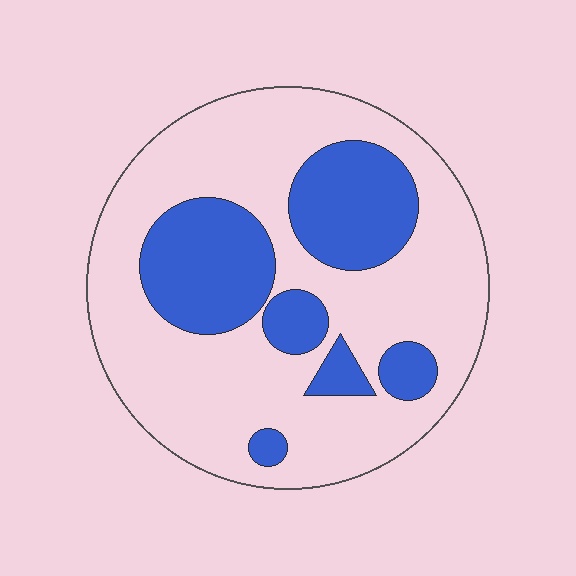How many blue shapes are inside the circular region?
6.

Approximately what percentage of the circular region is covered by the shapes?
Approximately 30%.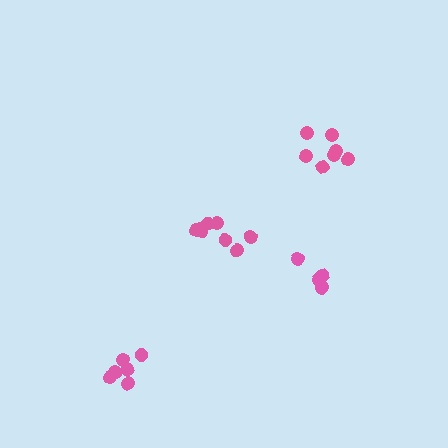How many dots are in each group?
Group 1: 7 dots, Group 2: 5 dots, Group 3: 6 dots, Group 4: 8 dots (26 total).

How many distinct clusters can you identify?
There are 4 distinct clusters.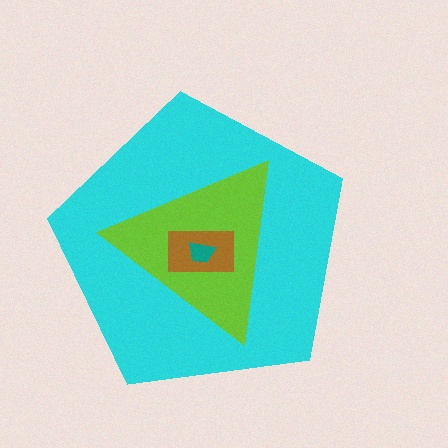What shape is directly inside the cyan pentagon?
The lime triangle.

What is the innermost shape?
The teal trapezoid.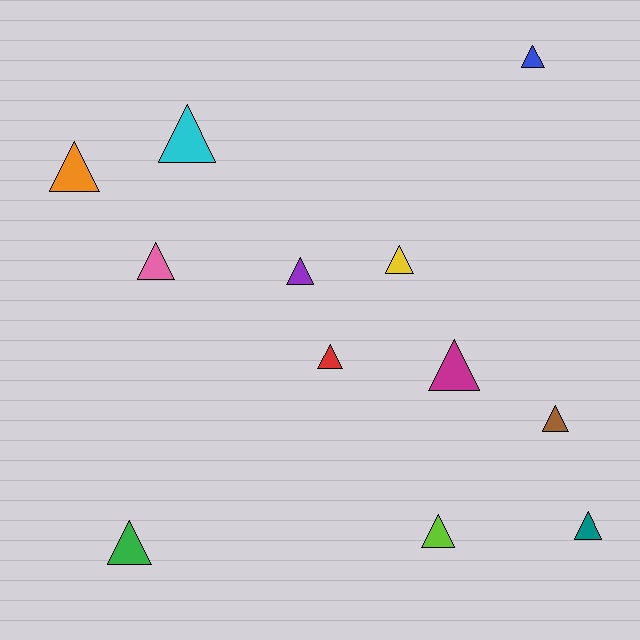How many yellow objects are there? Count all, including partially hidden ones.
There is 1 yellow object.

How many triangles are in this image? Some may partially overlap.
There are 12 triangles.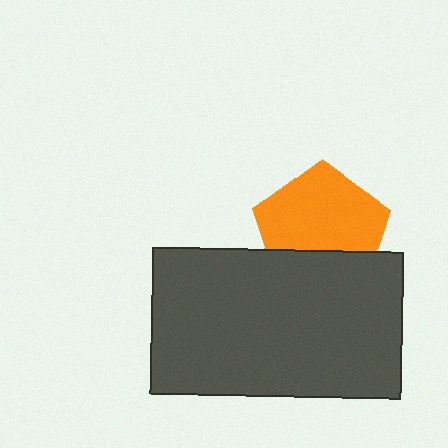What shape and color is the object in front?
The object in front is a dark gray rectangle.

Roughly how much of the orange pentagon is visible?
Most of it is visible (roughly 67%).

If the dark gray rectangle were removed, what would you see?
You would see the complete orange pentagon.